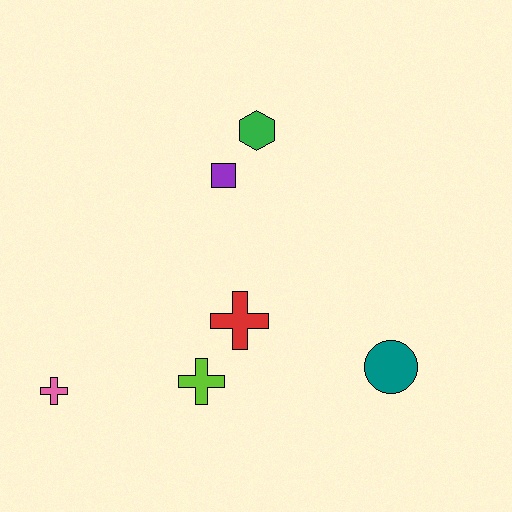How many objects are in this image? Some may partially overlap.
There are 6 objects.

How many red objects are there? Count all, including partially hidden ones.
There is 1 red object.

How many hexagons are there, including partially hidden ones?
There is 1 hexagon.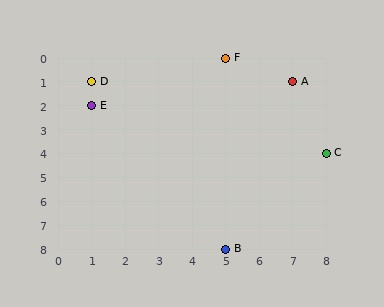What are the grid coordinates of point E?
Point E is at grid coordinates (1, 2).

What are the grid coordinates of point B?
Point B is at grid coordinates (5, 8).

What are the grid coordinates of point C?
Point C is at grid coordinates (8, 4).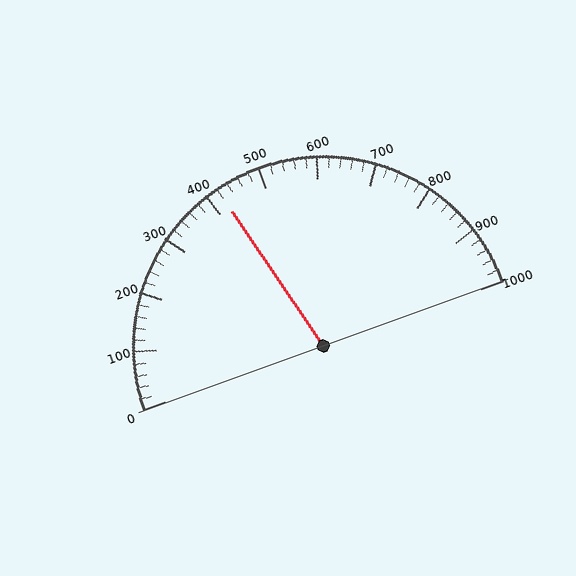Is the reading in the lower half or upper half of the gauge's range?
The reading is in the lower half of the range (0 to 1000).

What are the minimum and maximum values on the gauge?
The gauge ranges from 0 to 1000.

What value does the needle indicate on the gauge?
The needle indicates approximately 420.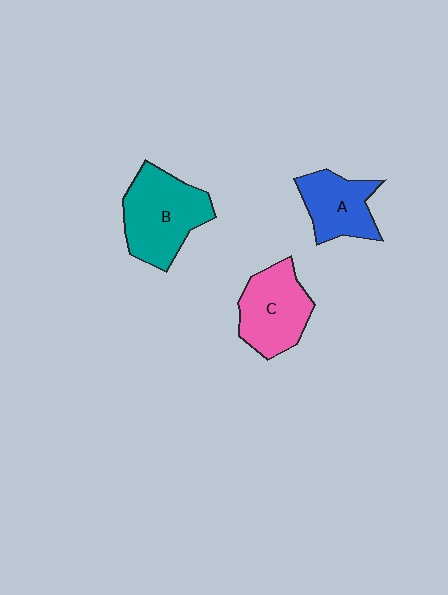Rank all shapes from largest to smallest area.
From largest to smallest: B (teal), C (pink), A (blue).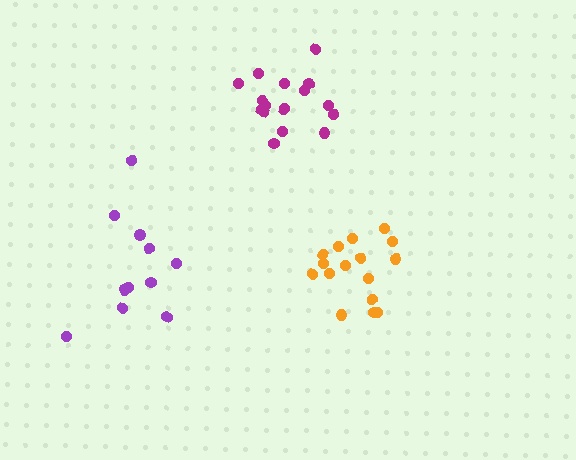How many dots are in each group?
Group 1: 12 dots, Group 2: 16 dots, Group 3: 17 dots (45 total).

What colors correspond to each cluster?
The clusters are colored: purple, orange, magenta.